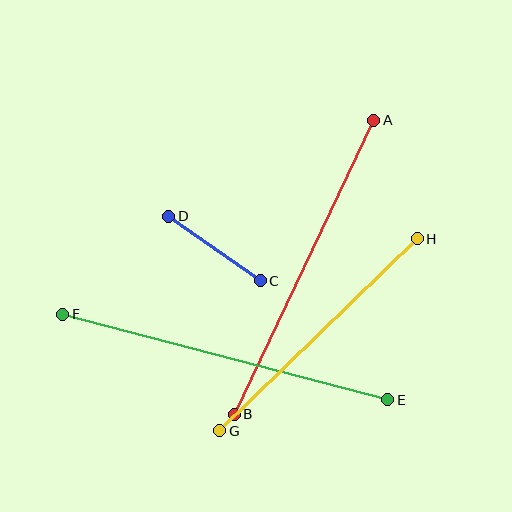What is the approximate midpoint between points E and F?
The midpoint is at approximately (225, 357) pixels.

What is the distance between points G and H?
The distance is approximately 276 pixels.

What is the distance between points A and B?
The distance is approximately 325 pixels.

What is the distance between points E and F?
The distance is approximately 336 pixels.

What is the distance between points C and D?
The distance is approximately 112 pixels.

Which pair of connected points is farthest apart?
Points E and F are farthest apart.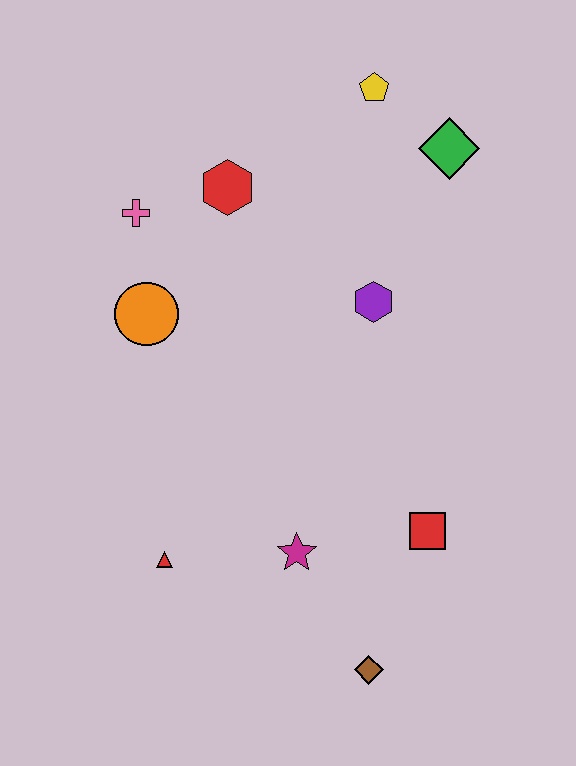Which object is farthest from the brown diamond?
The yellow pentagon is farthest from the brown diamond.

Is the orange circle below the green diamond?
Yes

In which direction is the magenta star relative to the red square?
The magenta star is to the left of the red square.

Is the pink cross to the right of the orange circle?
No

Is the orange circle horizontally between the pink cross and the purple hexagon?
Yes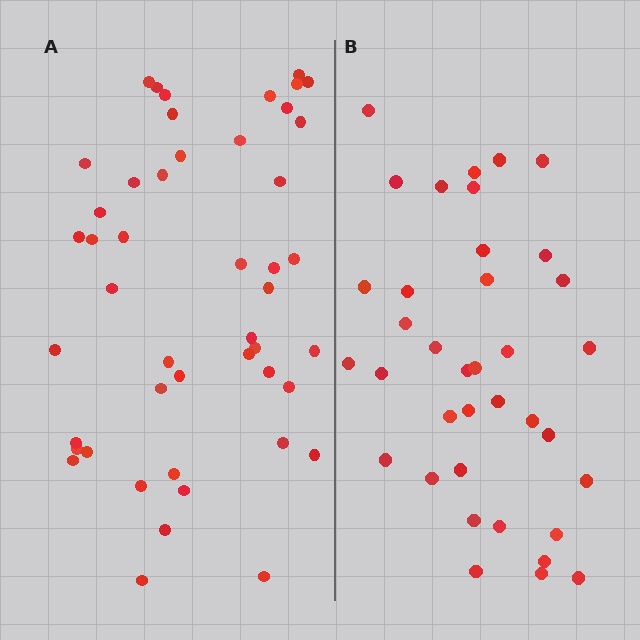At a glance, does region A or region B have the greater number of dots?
Region A (the left region) has more dots.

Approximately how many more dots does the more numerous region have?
Region A has roughly 10 or so more dots than region B.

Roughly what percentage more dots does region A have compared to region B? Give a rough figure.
About 25% more.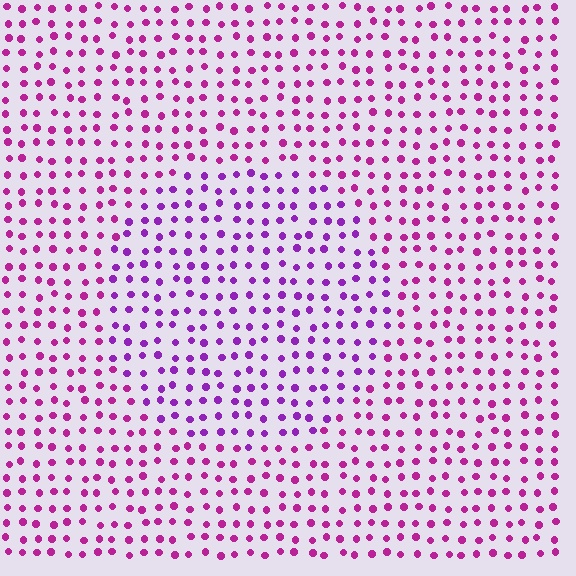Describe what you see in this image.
The image is filled with small magenta elements in a uniform arrangement. A circle-shaped region is visible where the elements are tinted to a slightly different hue, forming a subtle color boundary.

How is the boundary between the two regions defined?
The boundary is defined purely by a slight shift in hue (about 30 degrees). Spacing, size, and orientation are identical on both sides.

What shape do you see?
I see a circle.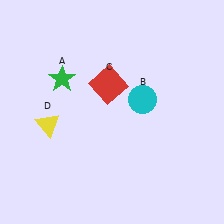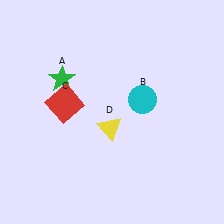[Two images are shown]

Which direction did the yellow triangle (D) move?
The yellow triangle (D) moved right.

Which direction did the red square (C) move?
The red square (C) moved left.